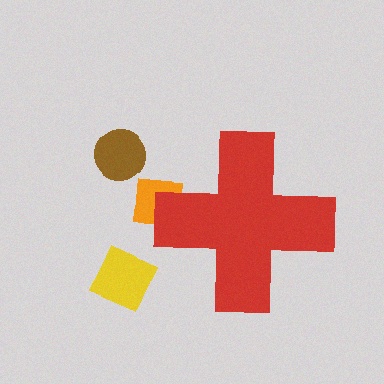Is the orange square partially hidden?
Yes, the orange square is partially hidden behind the red cross.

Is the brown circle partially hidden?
No, the brown circle is fully visible.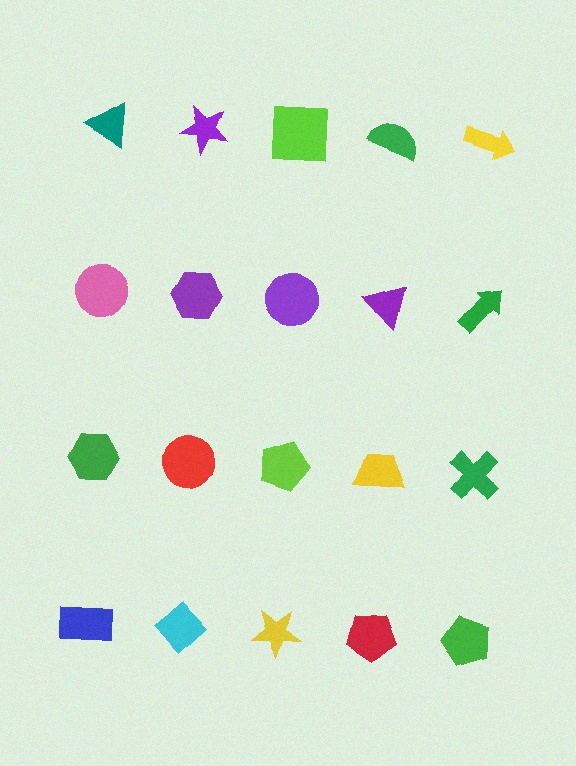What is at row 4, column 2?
A cyan diamond.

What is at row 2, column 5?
A green arrow.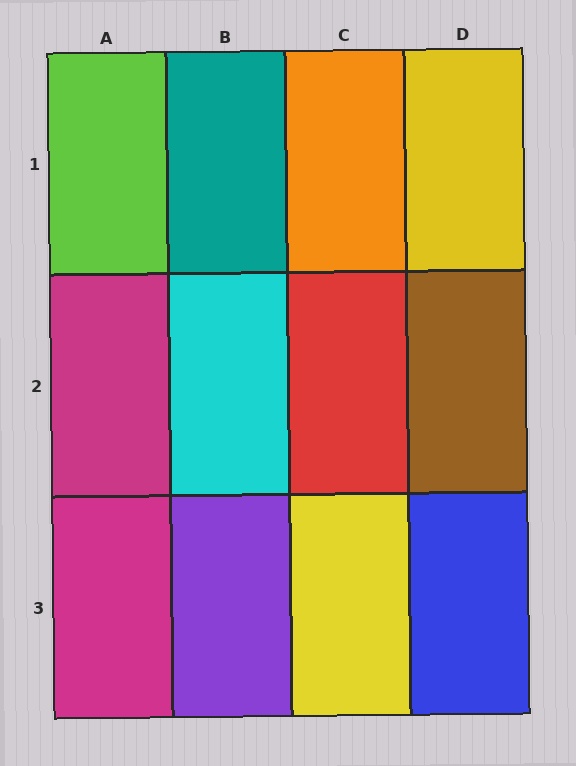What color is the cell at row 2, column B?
Cyan.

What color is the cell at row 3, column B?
Purple.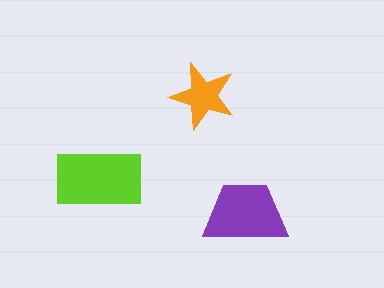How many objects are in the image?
There are 3 objects in the image.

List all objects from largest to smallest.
The lime rectangle, the purple trapezoid, the orange star.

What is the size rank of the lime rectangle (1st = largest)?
1st.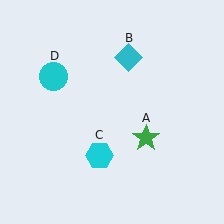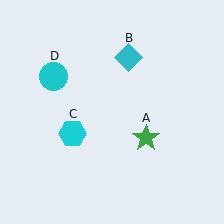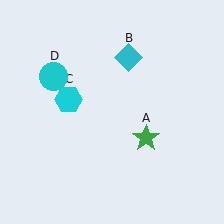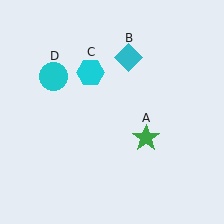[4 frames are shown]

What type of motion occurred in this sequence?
The cyan hexagon (object C) rotated clockwise around the center of the scene.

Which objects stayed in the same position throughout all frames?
Green star (object A) and cyan diamond (object B) and cyan circle (object D) remained stationary.